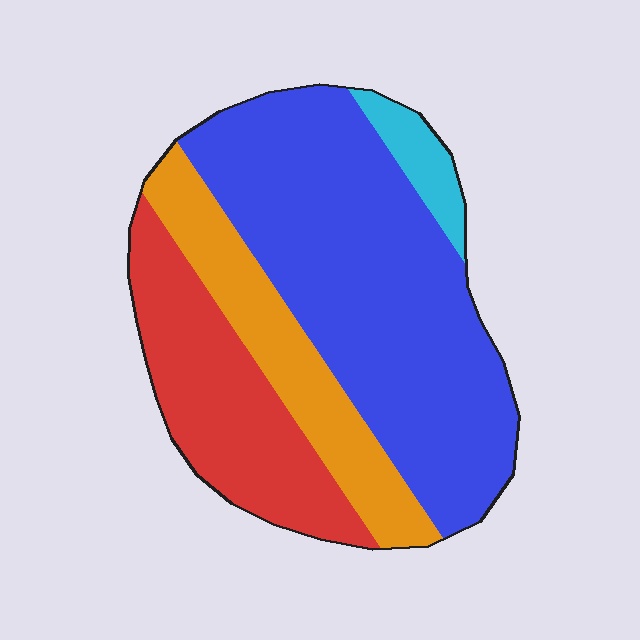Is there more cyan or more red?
Red.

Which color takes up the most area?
Blue, at roughly 50%.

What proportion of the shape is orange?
Orange takes up about one fifth (1/5) of the shape.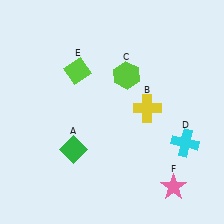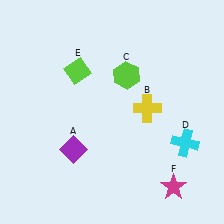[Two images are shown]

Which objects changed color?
A changed from green to purple. F changed from pink to magenta.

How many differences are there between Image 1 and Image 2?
There are 2 differences between the two images.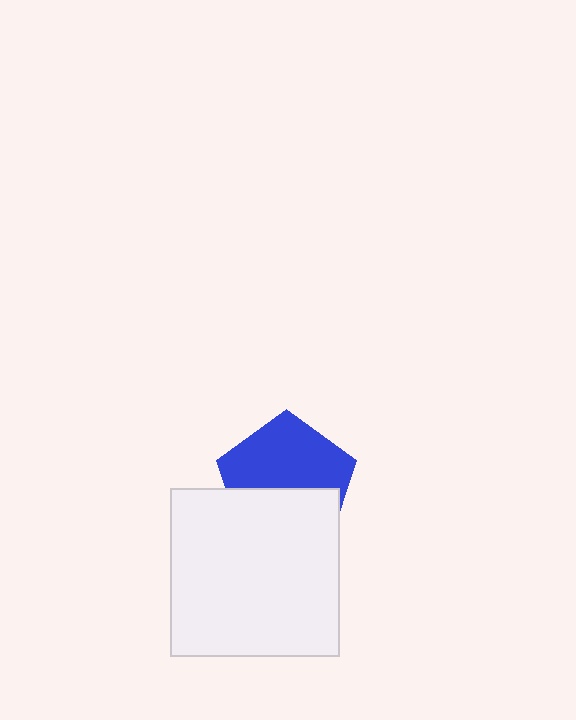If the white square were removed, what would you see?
You would see the complete blue pentagon.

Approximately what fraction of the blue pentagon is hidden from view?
Roughly 44% of the blue pentagon is hidden behind the white square.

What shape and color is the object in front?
The object in front is a white square.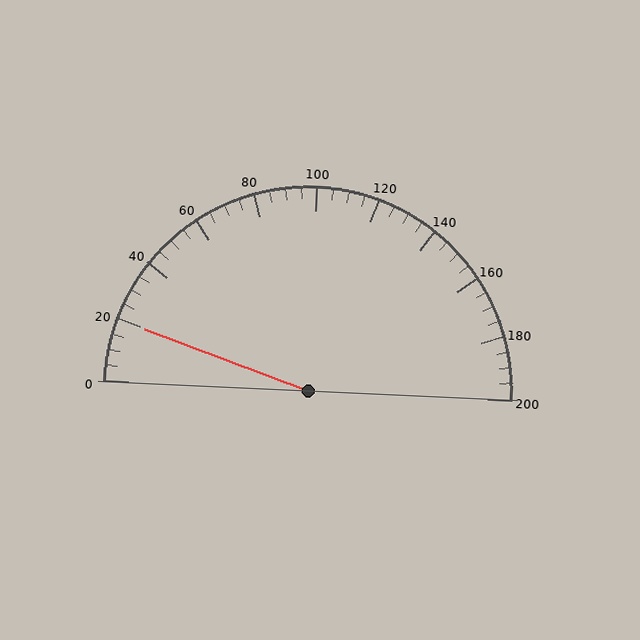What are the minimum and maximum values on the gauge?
The gauge ranges from 0 to 200.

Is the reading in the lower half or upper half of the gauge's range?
The reading is in the lower half of the range (0 to 200).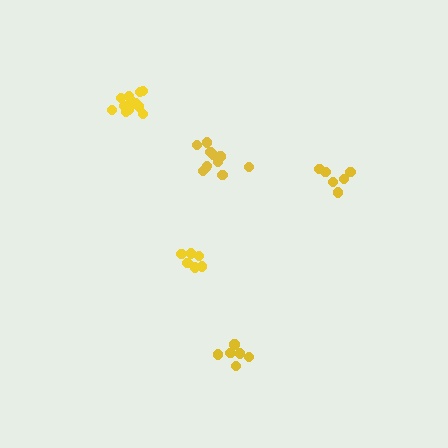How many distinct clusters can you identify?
There are 5 distinct clusters.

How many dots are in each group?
Group 1: 12 dots, Group 2: 6 dots, Group 3: 6 dots, Group 4: 6 dots, Group 5: 11 dots (41 total).